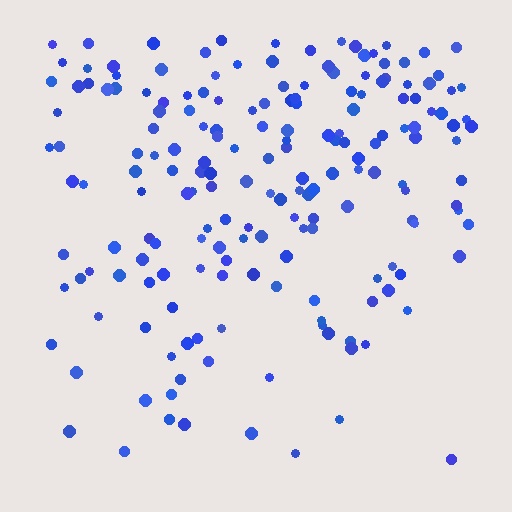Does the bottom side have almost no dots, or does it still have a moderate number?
Still a moderate number, just noticeably fewer than the top.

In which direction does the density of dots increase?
From bottom to top, with the top side densest.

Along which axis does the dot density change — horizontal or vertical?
Vertical.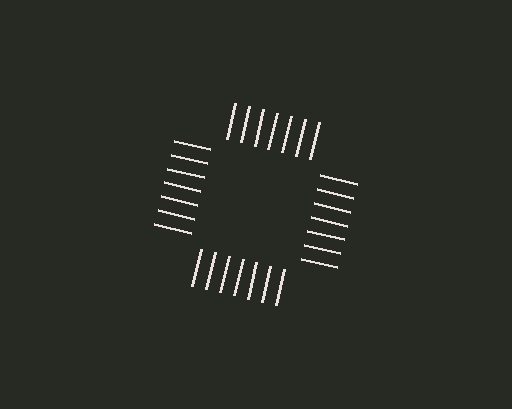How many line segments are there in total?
28 — 7 along each of the 4 edges.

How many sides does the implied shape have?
4 sides — the line-ends trace a square.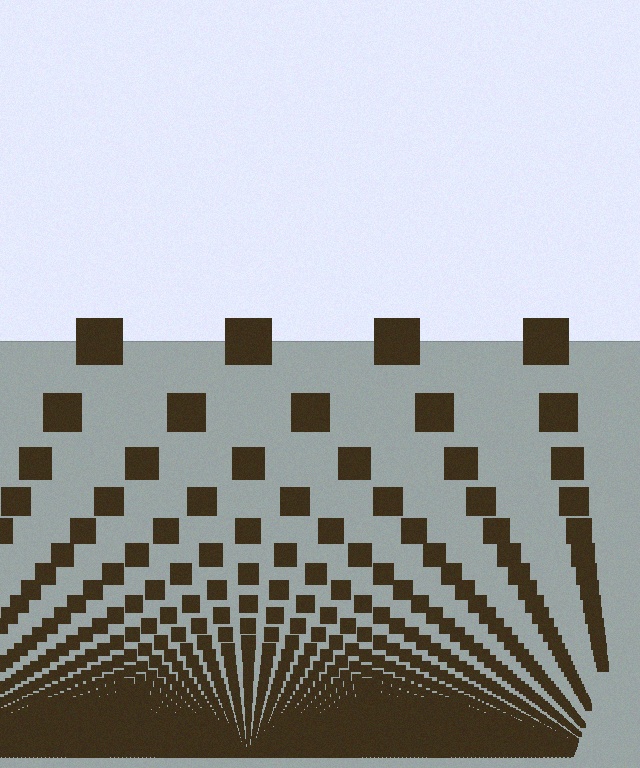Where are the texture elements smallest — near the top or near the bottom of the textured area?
Near the bottom.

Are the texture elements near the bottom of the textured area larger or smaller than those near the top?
Smaller. The gradient is inverted — elements near the bottom are smaller and denser.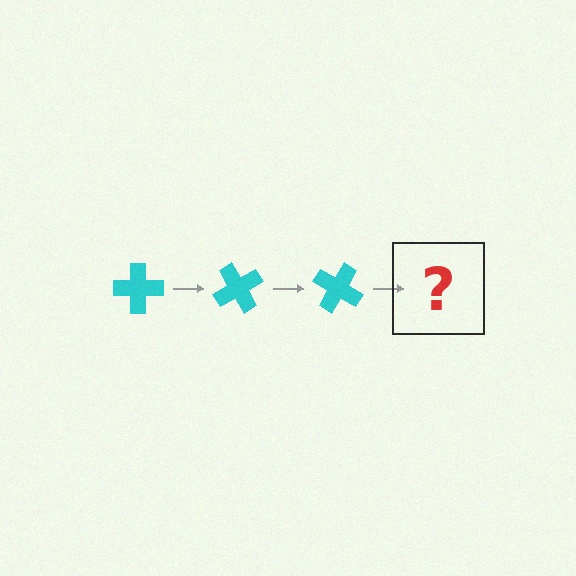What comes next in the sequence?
The next element should be a cyan cross rotated 180 degrees.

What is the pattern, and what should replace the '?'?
The pattern is that the cross rotates 60 degrees each step. The '?' should be a cyan cross rotated 180 degrees.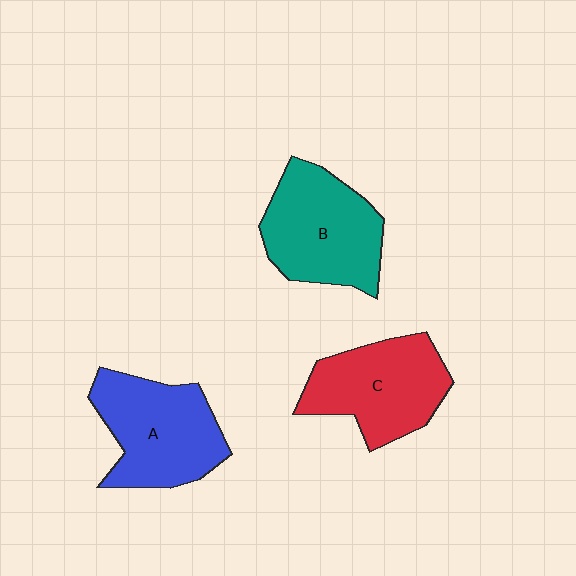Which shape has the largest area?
Shape B (teal).